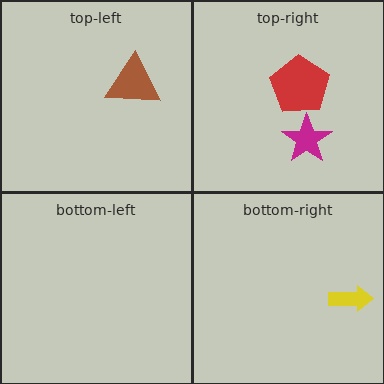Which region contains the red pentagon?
The top-right region.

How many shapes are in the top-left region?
1.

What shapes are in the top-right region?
The red pentagon, the magenta star.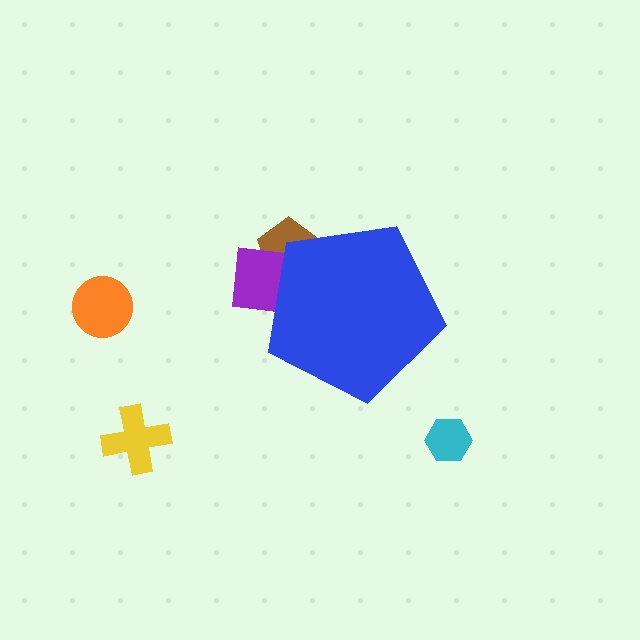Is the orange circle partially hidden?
No, the orange circle is fully visible.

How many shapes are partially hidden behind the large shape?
2 shapes are partially hidden.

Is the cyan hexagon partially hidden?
No, the cyan hexagon is fully visible.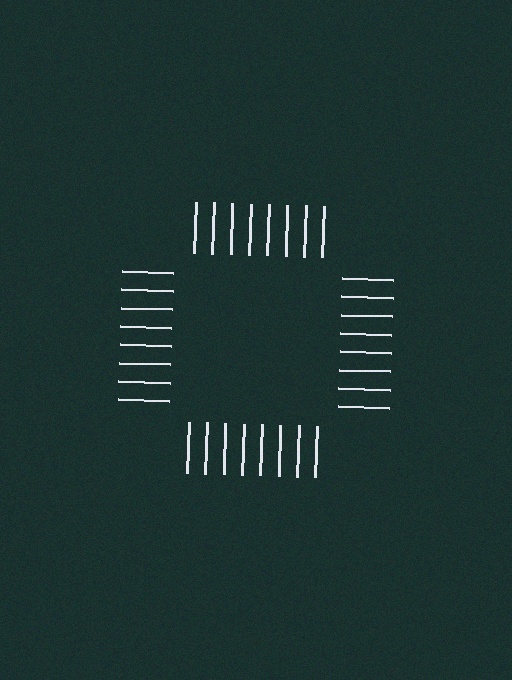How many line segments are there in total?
32 — 8 along each of the 4 edges.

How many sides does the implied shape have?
4 sides — the line-ends trace a square.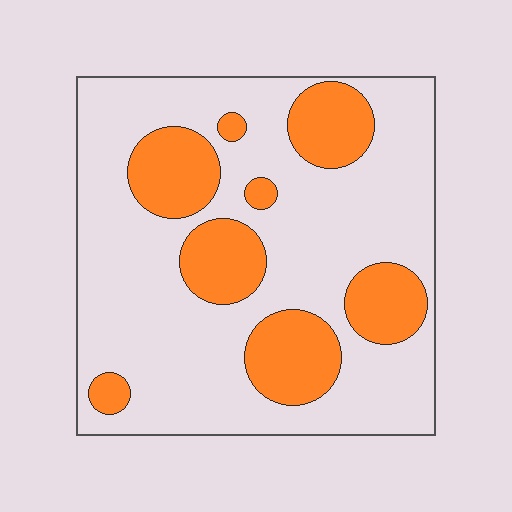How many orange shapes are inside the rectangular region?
8.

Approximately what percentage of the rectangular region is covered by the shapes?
Approximately 25%.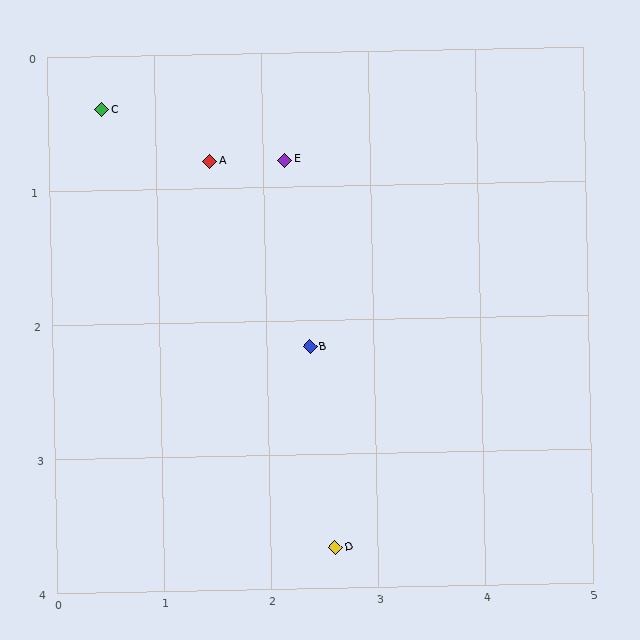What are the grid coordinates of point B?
Point B is at approximately (2.4, 2.2).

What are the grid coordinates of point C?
Point C is at approximately (0.5, 0.4).